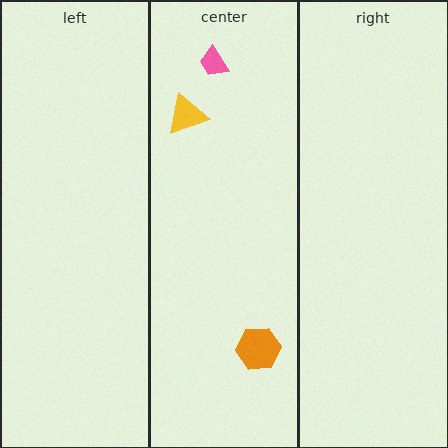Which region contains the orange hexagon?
The center region.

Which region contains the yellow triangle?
The center region.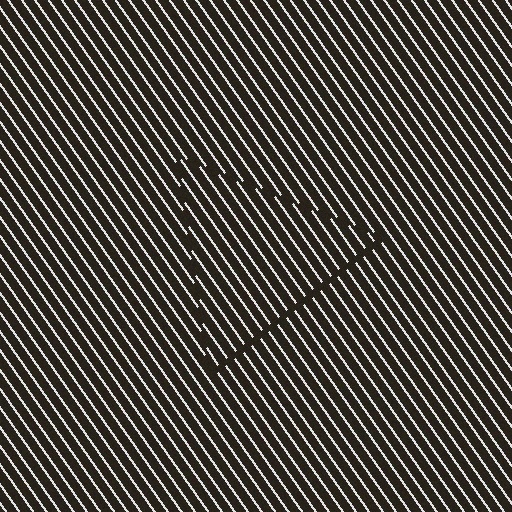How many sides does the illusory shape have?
3 sides — the line-ends trace a triangle.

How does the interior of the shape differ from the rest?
The interior of the shape contains the same grating, shifted by half a period — the contour is defined by the phase discontinuity where line-ends from the inner and outer gratings abut.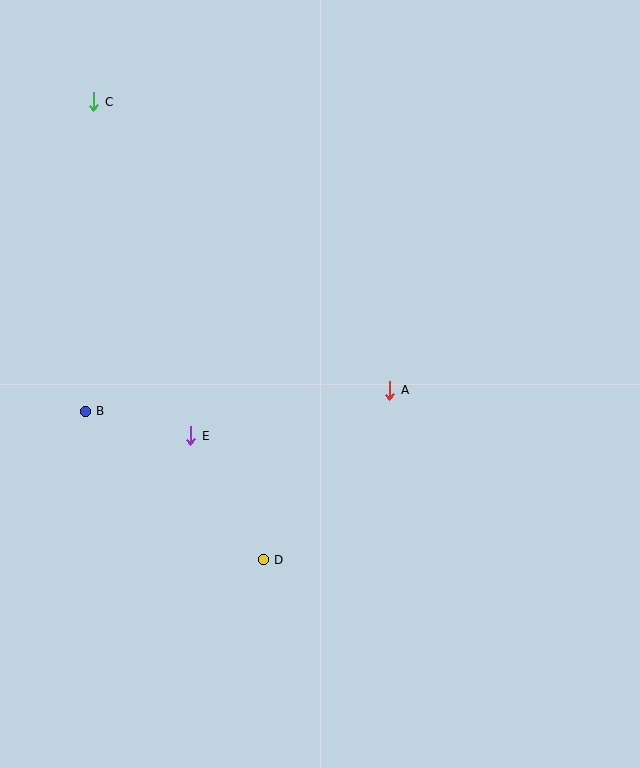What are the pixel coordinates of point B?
Point B is at (85, 411).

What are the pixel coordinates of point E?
Point E is at (191, 436).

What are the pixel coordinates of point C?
Point C is at (94, 102).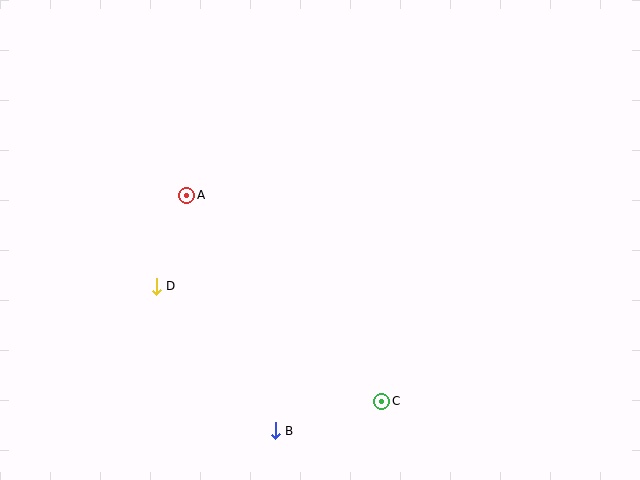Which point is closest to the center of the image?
Point A at (187, 195) is closest to the center.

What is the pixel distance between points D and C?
The distance between D and C is 253 pixels.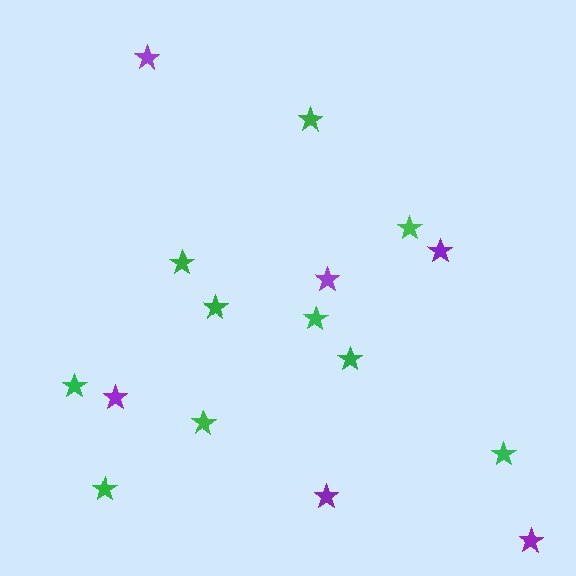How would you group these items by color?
There are 2 groups: one group of green stars (10) and one group of purple stars (6).